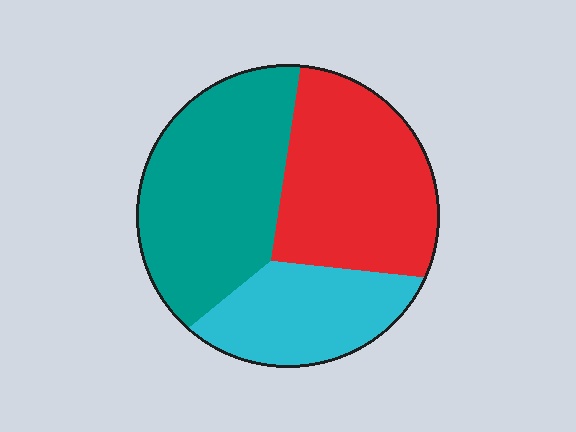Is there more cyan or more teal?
Teal.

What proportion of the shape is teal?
Teal covers about 40% of the shape.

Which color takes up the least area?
Cyan, at roughly 25%.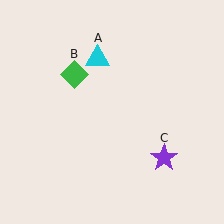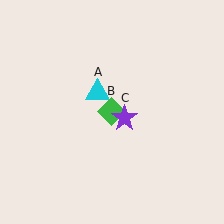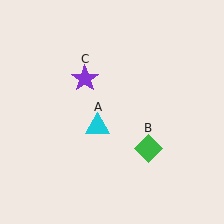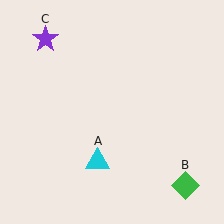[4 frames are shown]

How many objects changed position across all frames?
3 objects changed position: cyan triangle (object A), green diamond (object B), purple star (object C).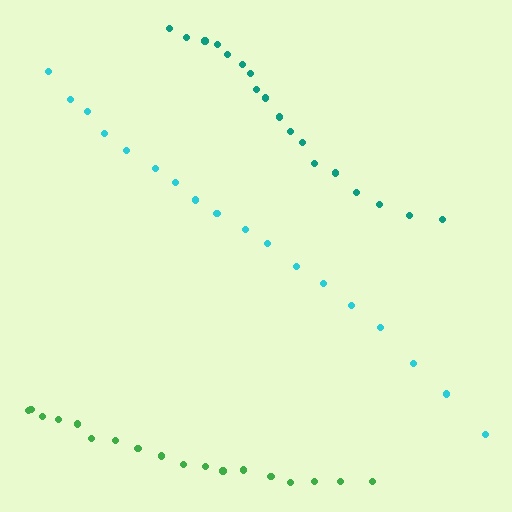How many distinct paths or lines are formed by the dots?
There are 3 distinct paths.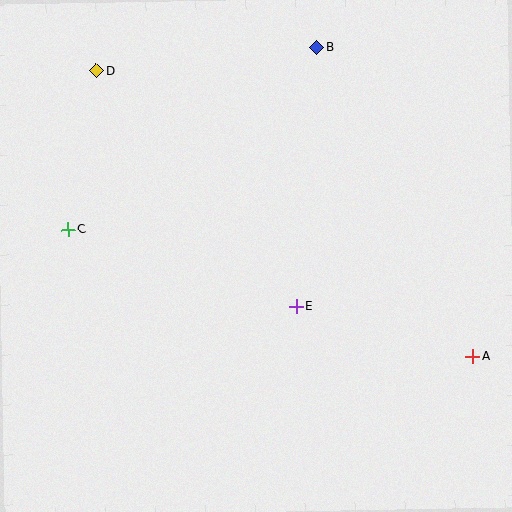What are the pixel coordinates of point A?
Point A is at (473, 356).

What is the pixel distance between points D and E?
The distance between D and E is 309 pixels.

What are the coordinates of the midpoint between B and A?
The midpoint between B and A is at (395, 202).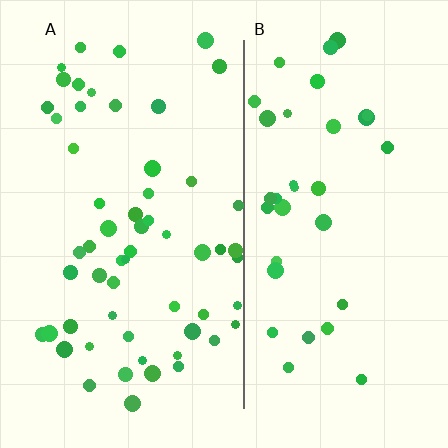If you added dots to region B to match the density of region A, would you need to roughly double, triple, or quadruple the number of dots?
Approximately double.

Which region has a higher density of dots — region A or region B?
A (the left).